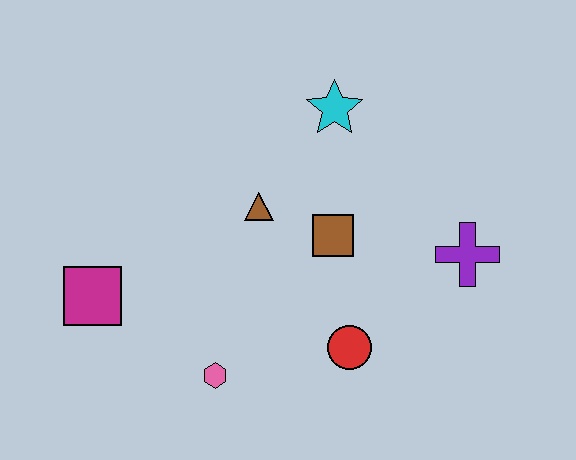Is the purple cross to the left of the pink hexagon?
No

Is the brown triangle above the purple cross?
Yes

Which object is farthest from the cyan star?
The magenta square is farthest from the cyan star.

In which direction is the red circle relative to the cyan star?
The red circle is below the cyan star.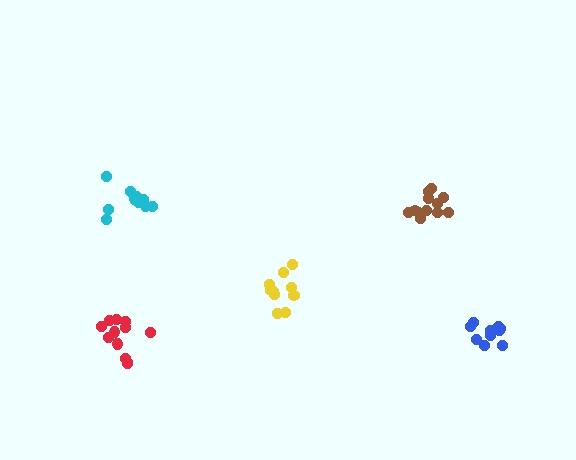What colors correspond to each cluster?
The clusters are colored: red, yellow, cyan, brown, blue.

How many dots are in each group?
Group 1: 12 dots, Group 2: 10 dots, Group 3: 10 dots, Group 4: 13 dots, Group 5: 10 dots (55 total).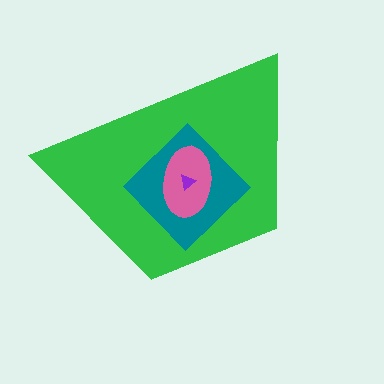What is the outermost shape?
The green trapezoid.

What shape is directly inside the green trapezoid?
The teal diamond.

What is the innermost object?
The purple triangle.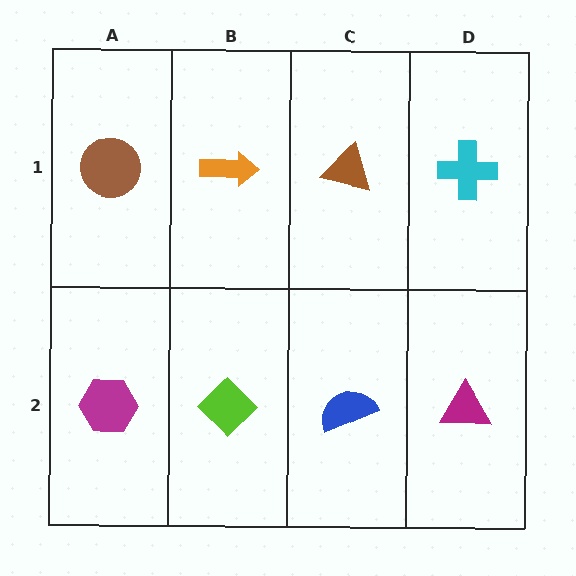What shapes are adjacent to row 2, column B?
An orange arrow (row 1, column B), a magenta hexagon (row 2, column A), a blue semicircle (row 2, column C).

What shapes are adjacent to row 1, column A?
A magenta hexagon (row 2, column A), an orange arrow (row 1, column B).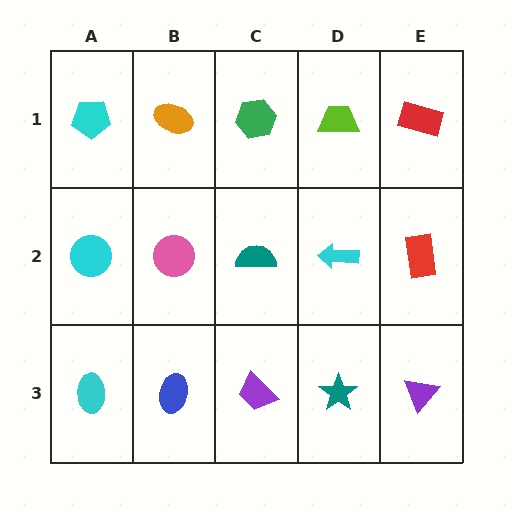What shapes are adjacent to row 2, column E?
A red rectangle (row 1, column E), a purple triangle (row 3, column E), a cyan arrow (row 2, column D).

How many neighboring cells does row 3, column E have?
2.